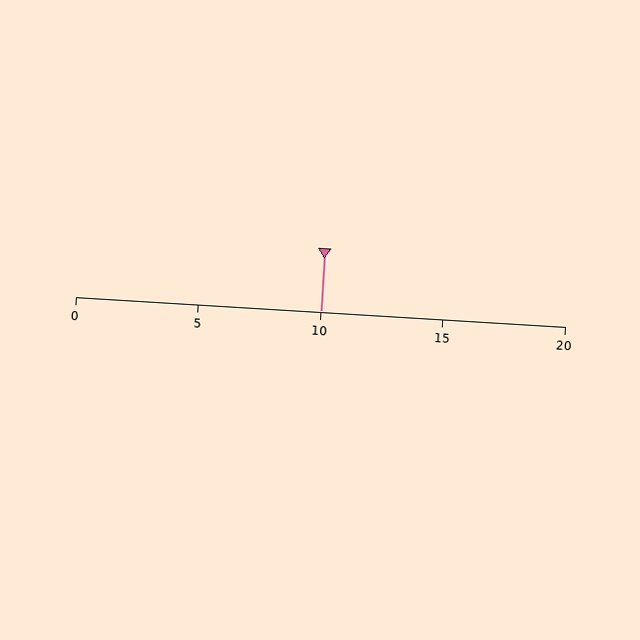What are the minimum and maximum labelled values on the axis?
The axis runs from 0 to 20.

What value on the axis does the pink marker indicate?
The marker indicates approximately 10.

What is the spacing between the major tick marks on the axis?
The major ticks are spaced 5 apart.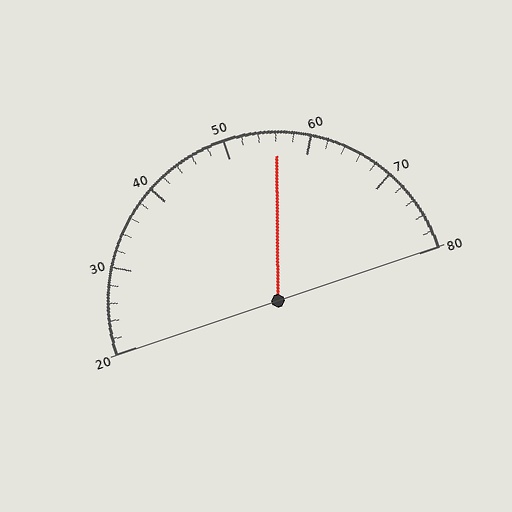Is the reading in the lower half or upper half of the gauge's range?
The reading is in the upper half of the range (20 to 80).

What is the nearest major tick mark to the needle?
The nearest major tick mark is 60.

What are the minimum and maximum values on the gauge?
The gauge ranges from 20 to 80.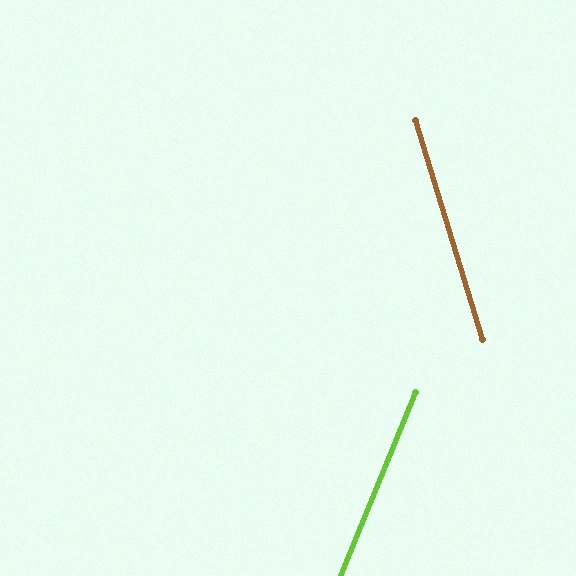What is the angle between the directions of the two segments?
Approximately 39 degrees.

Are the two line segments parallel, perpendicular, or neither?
Neither parallel nor perpendicular — they differ by about 39°.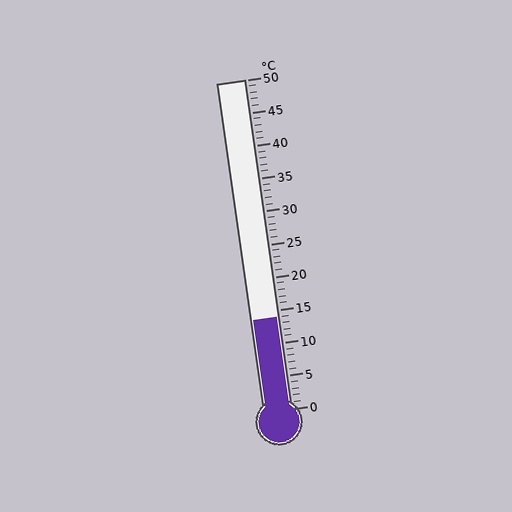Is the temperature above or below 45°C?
The temperature is below 45°C.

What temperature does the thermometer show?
The thermometer shows approximately 14°C.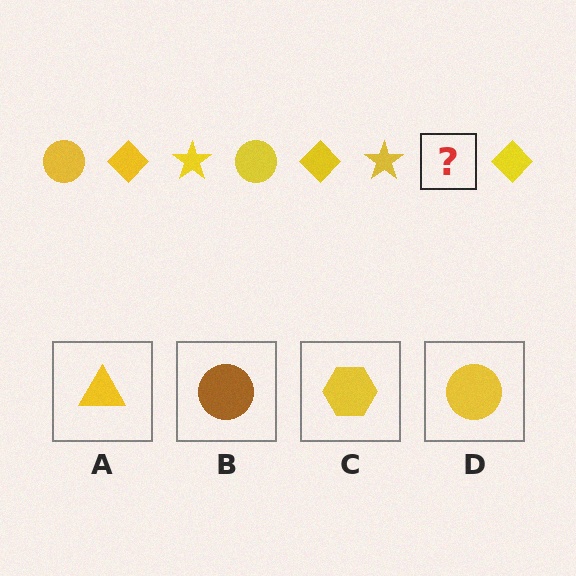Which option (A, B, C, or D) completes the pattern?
D.